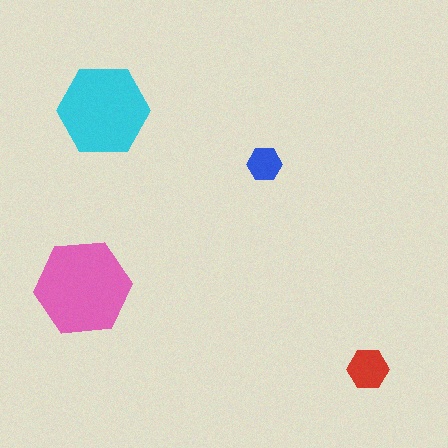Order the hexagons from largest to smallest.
the pink one, the cyan one, the red one, the blue one.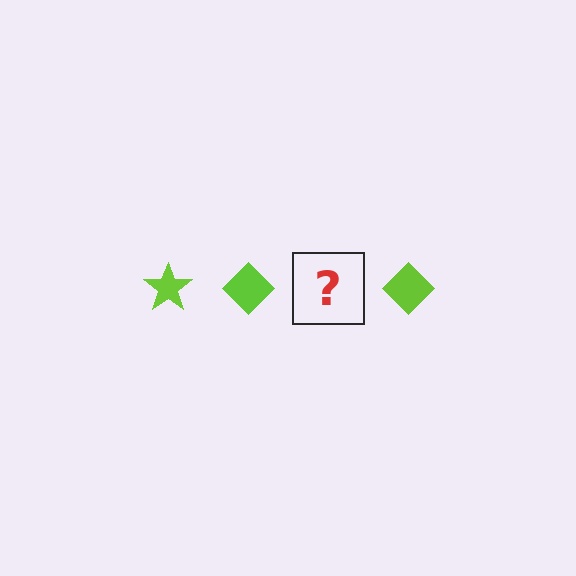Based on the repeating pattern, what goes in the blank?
The blank should be a lime star.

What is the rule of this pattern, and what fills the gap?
The rule is that the pattern cycles through star, diamond shapes in lime. The gap should be filled with a lime star.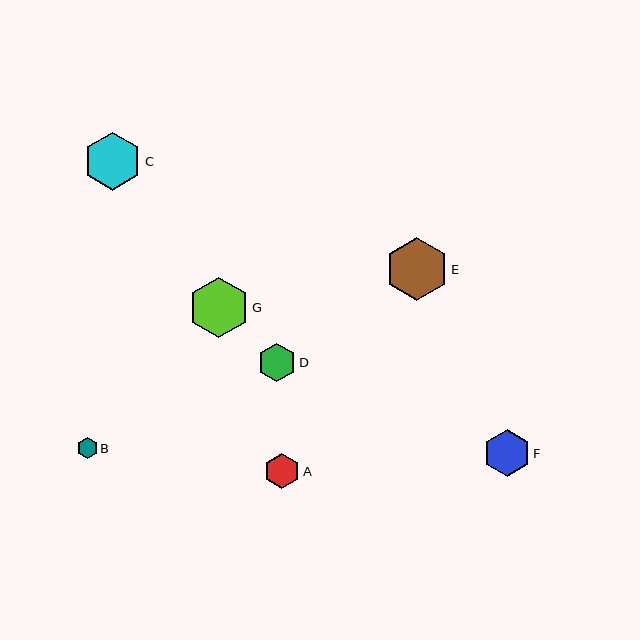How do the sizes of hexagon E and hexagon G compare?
Hexagon E and hexagon G are approximately the same size.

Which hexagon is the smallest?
Hexagon B is the smallest with a size of approximately 21 pixels.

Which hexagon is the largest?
Hexagon E is the largest with a size of approximately 63 pixels.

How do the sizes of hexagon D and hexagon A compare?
Hexagon D and hexagon A are approximately the same size.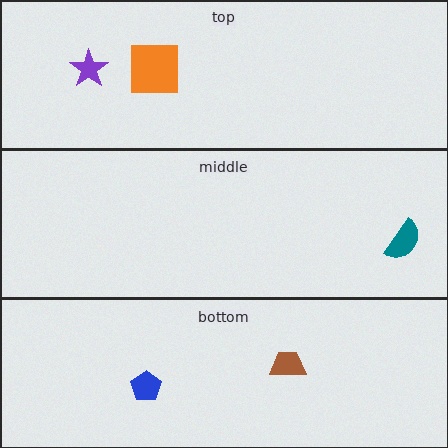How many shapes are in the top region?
2.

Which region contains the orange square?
The top region.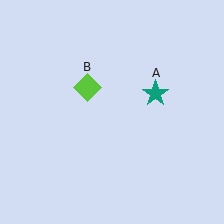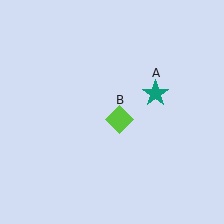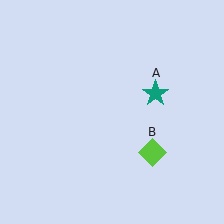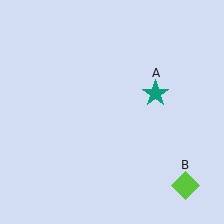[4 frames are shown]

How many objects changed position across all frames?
1 object changed position: lime diamond (object B).